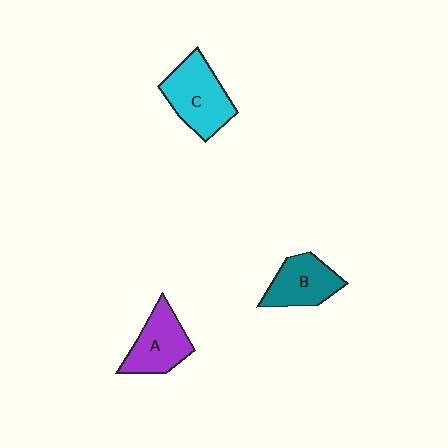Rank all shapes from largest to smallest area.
From largest to smallest: C (cyan), A (purple), B (teal).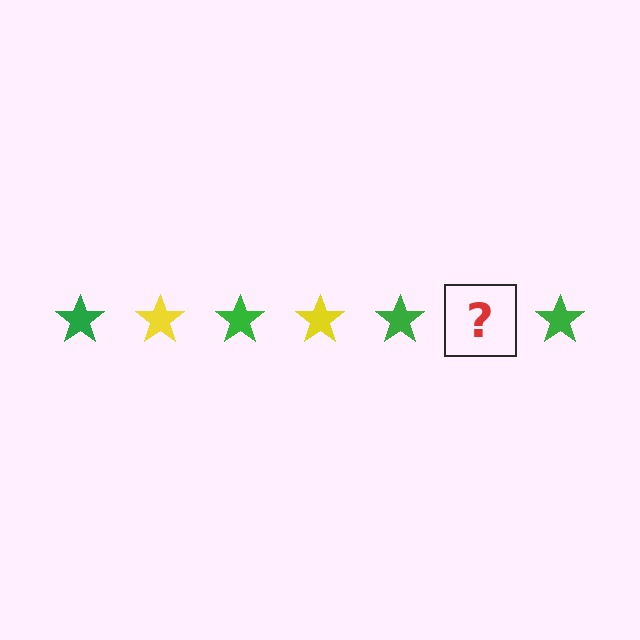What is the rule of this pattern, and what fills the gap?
The rule is that the pattern cycles through green, yellow stars. The gap should be filled with a yellow star.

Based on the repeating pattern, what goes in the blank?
The blank should be a yellow star.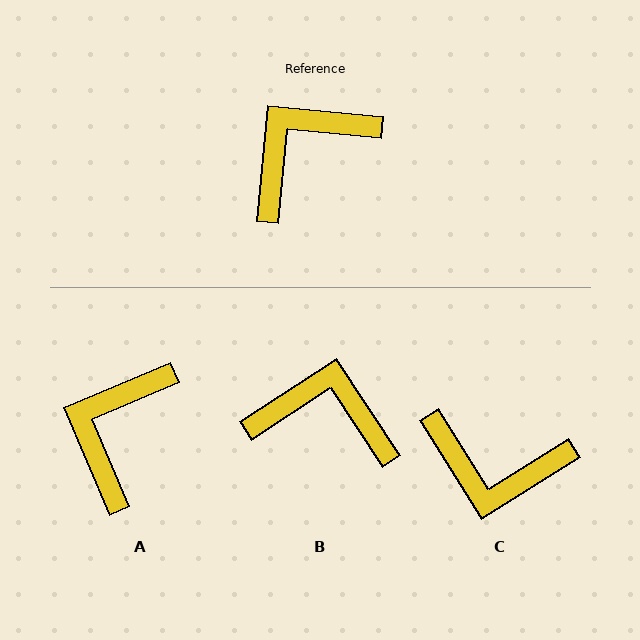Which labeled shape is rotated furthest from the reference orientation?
C, about 127 degrees away.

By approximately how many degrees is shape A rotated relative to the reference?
Approximately 28 degrees counter-clockwise.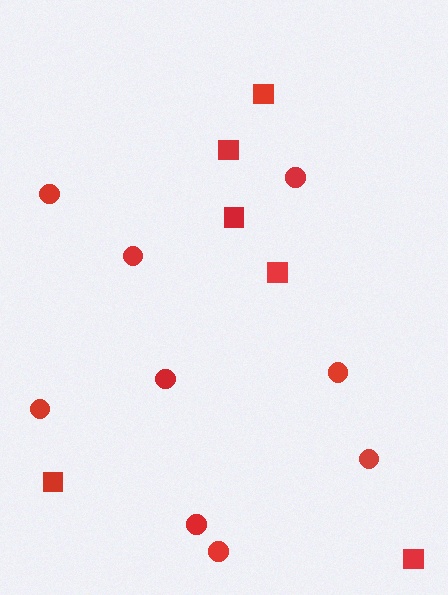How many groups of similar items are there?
There are 2 groups: one group of squares (6) and one group of circles (9).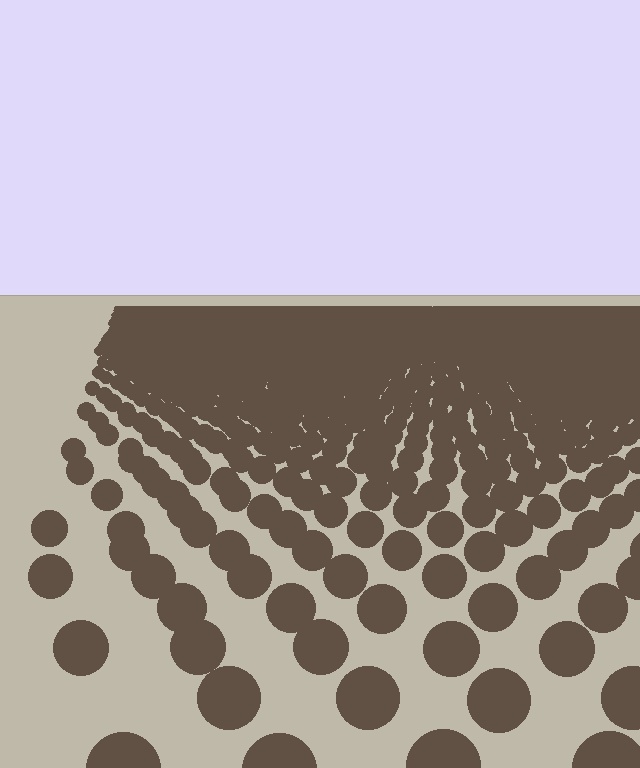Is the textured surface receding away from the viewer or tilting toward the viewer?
The surface is receding away from the viewer. Texture elements get smaller and denser toward the top.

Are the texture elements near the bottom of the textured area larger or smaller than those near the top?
Larger. Near the bottom, elements are closer to the viewer and appear at a bigger on-screen size.